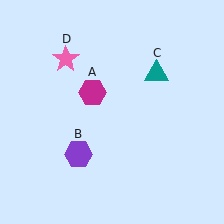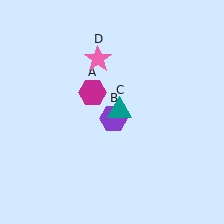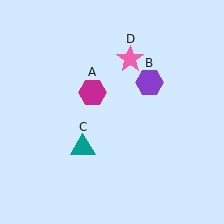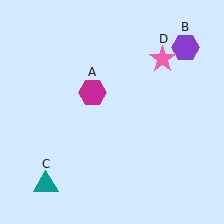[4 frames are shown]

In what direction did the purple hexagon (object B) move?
The purple hexagon (object B) moved up and to the right.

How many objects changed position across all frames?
3 objects changed position: purple hexagon (object B), teal triangle (object C), pink star (object D).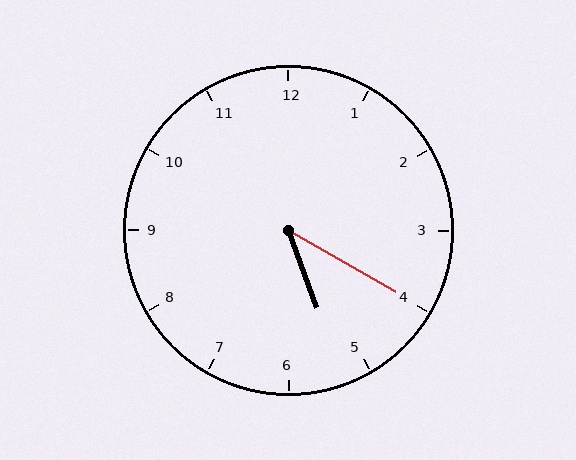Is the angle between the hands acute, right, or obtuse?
It is acute.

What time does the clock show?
5:20.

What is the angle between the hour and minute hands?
Approximately 40 degrees.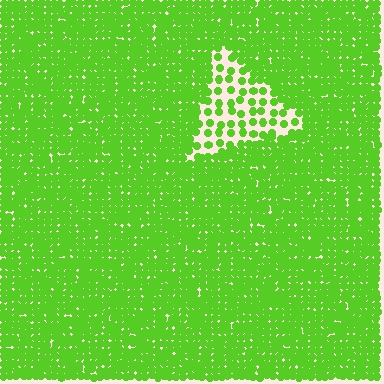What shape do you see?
I see a triangle.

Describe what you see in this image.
The image contains small lime elements arranged at two different densities. A triangle-shaped region is visible where the elements are less densely packed than the surrounding area.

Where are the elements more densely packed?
The elements are more densely packed outside the triangle boundary.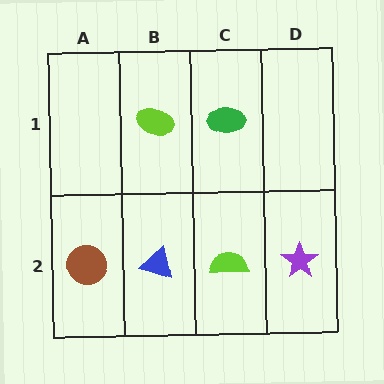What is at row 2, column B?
A blue triangle.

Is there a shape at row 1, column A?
No, that cell is empty.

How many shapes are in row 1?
2 shapes.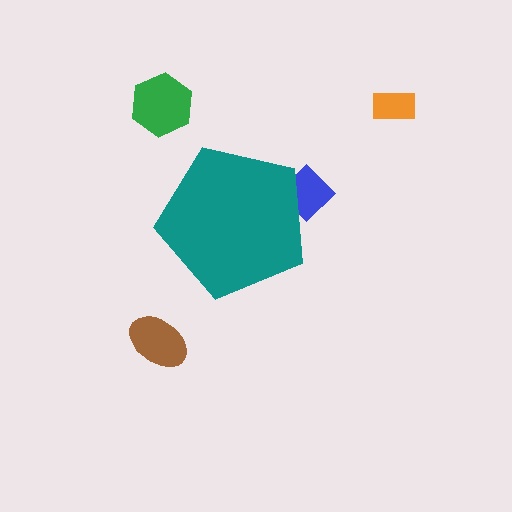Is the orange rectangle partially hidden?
No, the orange rectangle is fully visible.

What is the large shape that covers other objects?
A teal pentagon.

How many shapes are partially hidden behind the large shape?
1 shape is partially hidden.